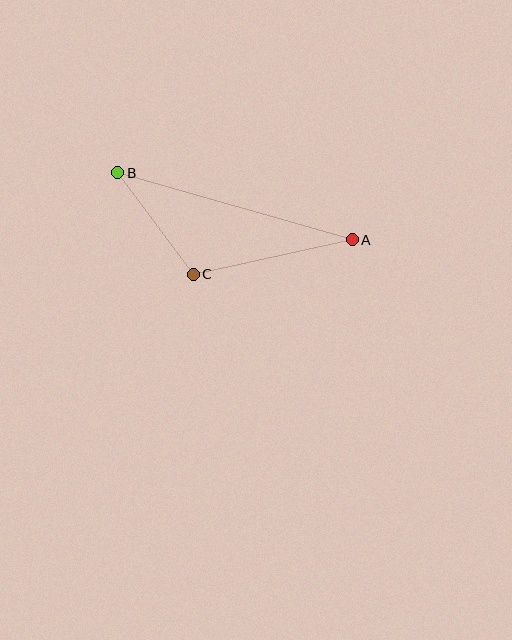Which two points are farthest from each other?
Points A and B are farthest from each other.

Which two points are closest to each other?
Points B and C are closest to each other.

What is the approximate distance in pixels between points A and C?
The distance between A and C is approximately 163 pixels.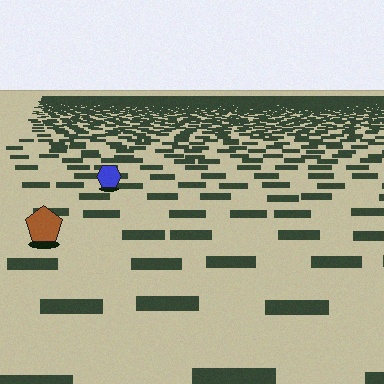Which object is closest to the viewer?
The brown pentagon is closest. The texture marks near it are larger and more spread out.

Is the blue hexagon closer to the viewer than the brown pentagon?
No. The brown pentagon is closer — you can tell from the texture gradient: the ground texture is coarser near it.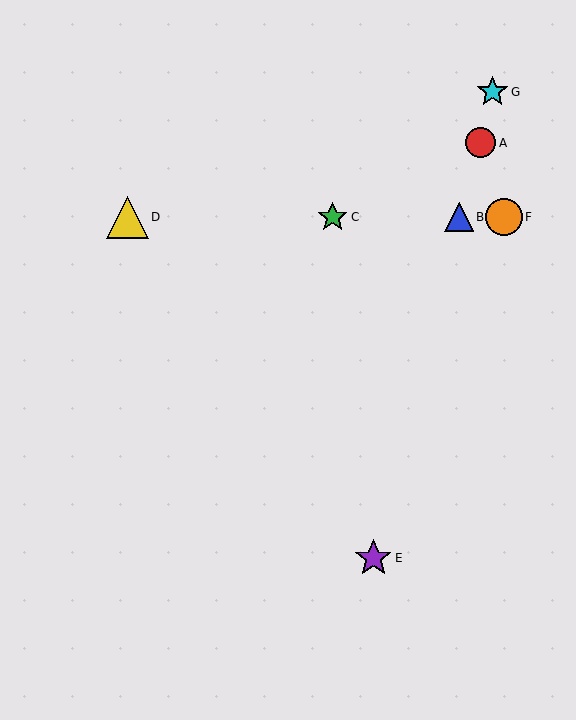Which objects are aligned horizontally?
Objects B, C, D, F are aligned horizontally.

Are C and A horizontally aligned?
No, C is at y≈217 and A is at y≈143.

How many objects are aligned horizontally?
4 objects (B, C, D, F) are aligned horizontally.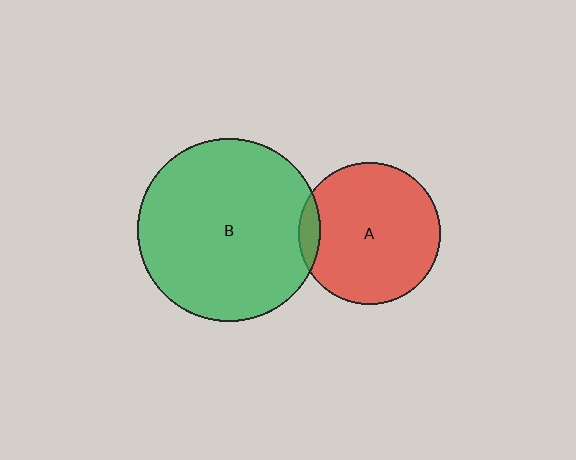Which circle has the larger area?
Circle B (green).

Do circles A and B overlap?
Yes.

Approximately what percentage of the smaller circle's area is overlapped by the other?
Approximately 10%.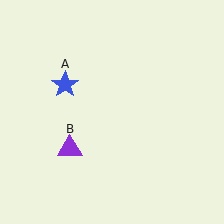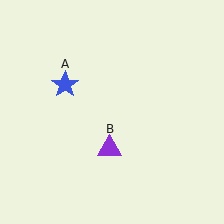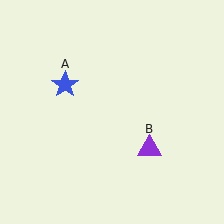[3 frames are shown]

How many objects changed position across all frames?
1 object changed position: purple triangle (object B).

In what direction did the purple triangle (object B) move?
The purple triangle (object B) moved right.